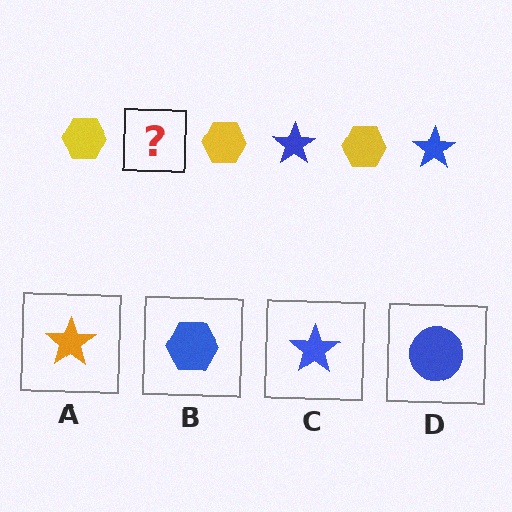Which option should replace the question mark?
Option C.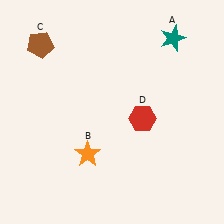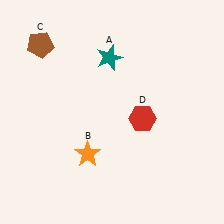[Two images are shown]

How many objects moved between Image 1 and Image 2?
1 object moved between the two images.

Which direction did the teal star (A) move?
The teal star (A) moved left.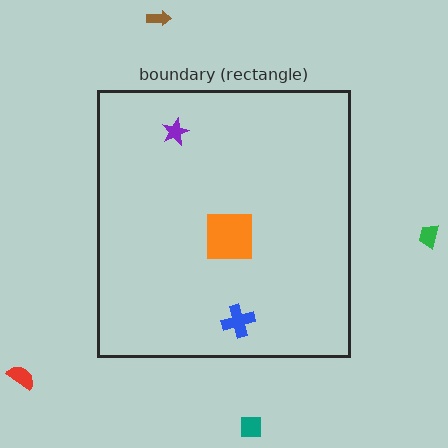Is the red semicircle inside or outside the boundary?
Outside.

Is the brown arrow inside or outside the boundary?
Outside.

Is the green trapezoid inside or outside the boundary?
Outside.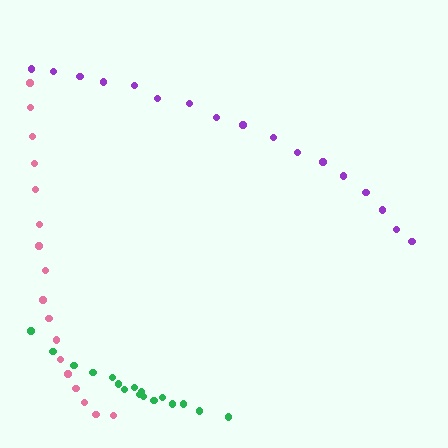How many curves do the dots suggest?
There are 3 distinct paths.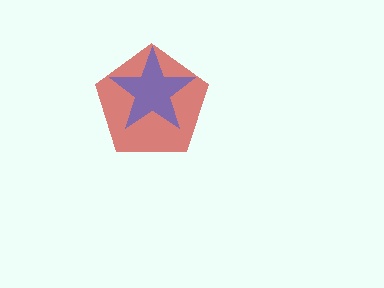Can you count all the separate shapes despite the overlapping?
Yes, there are 2 separate shapes.